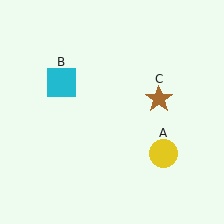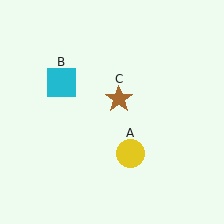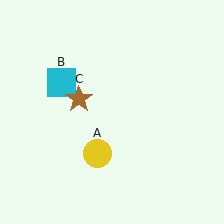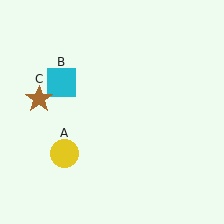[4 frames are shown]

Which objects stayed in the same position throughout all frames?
Cyan square (object B) remained stationary.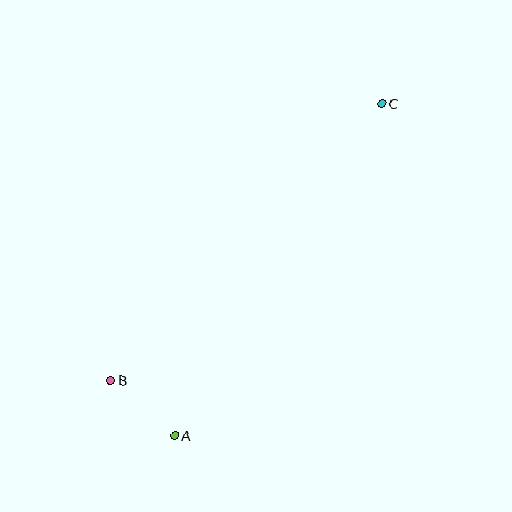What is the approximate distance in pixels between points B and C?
The distance between B and C is approximately 388 pixels.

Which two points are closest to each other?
Points A and B are closest to each other.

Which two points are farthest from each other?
Points A and C are farthest from each other.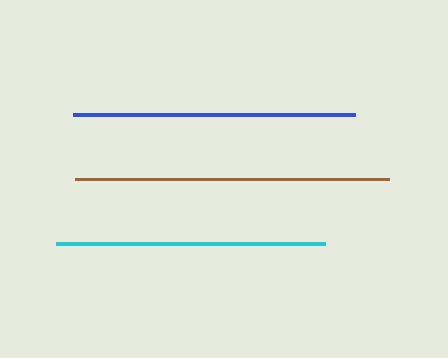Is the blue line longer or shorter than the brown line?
The brown line is longer than the blue line.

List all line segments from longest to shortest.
From longest to shortest: brown, blue, cyan.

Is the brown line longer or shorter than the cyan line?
The brown line is longer than the cyan line.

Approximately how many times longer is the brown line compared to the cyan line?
The brown line is approximately 1.2 times the length of the cyan line.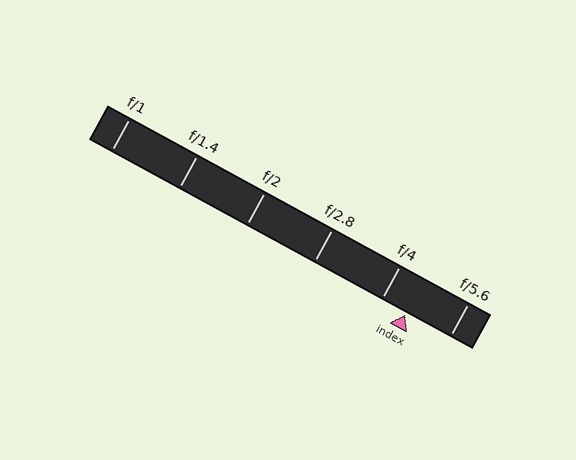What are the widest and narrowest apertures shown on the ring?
The widest aperture shown is f/1 and the narrowest is f/5.6.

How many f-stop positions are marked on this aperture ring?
There are 6 f-stop positions marked.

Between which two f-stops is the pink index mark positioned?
The index mark is between f/4 and f/5.6.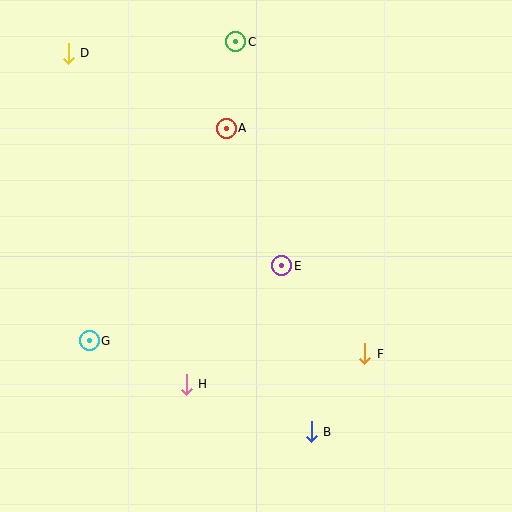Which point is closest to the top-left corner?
Point D is closest to the top-left corner.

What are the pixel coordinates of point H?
Point H is at (186, 384).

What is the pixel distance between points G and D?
The distance between G and D is 288 pixels.